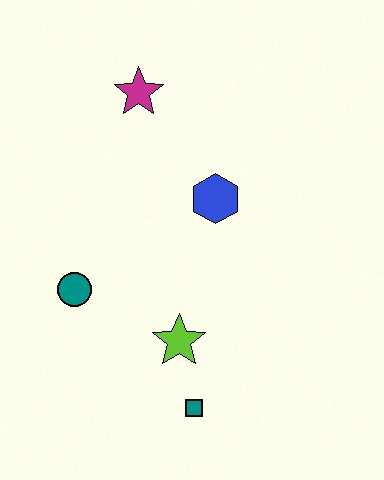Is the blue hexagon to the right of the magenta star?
Yes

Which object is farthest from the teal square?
The magenta star is farthest from the teal square.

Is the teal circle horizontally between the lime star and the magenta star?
No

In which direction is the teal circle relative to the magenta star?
The teal circle is below the magenta star.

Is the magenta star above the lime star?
Yes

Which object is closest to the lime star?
The teal square is closest to the lime star.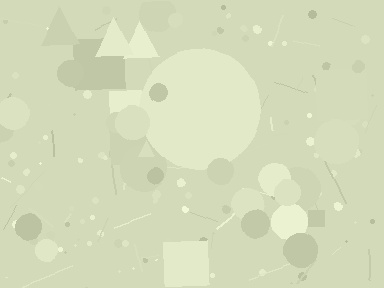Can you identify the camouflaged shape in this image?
The camouflaged shape is a circle.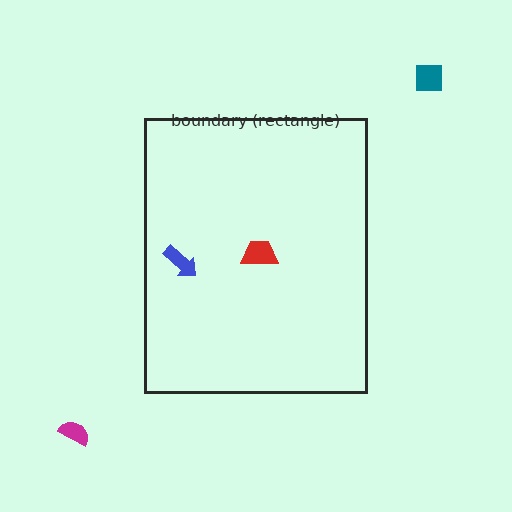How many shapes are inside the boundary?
2 inside, 2 outside.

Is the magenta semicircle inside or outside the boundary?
Outside.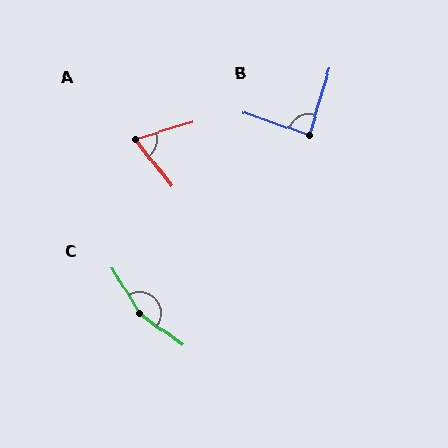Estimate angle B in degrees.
Approximately 87 degrees.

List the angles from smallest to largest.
A (69°), B (87°), C (157°).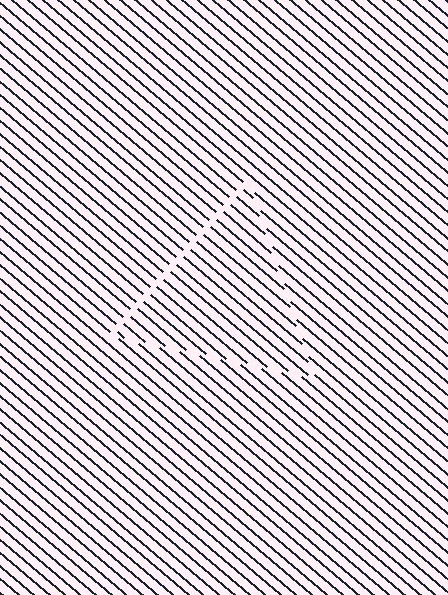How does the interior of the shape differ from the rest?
The interior of the shape contains the same grating, shifted by half a period — the contour is defined by the phase discontinuity where line-ends from the inner and outer gratings abut.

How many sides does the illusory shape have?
3 sides — the line-ends trace a triangle.